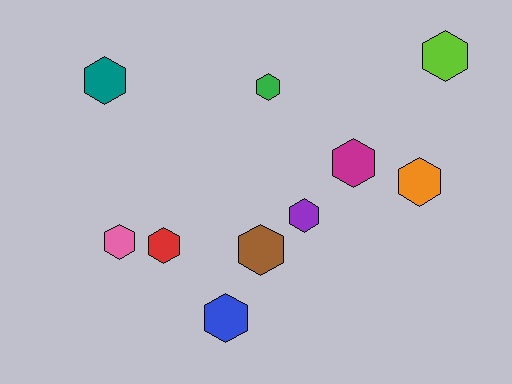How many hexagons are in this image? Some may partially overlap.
There are 10 hexagons.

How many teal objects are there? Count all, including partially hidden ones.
There is 1 teal object.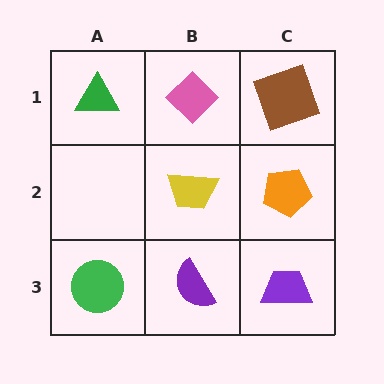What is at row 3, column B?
A purple semicircle.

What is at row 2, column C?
An orange pentagon.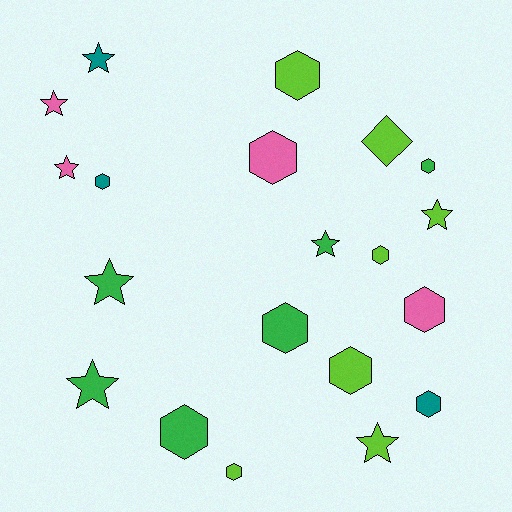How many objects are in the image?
There are 20 objects.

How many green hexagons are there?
There are 3 green hexagons.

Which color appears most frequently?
Lime, with 7 objects.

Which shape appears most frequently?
Hexagon, with 11 objects.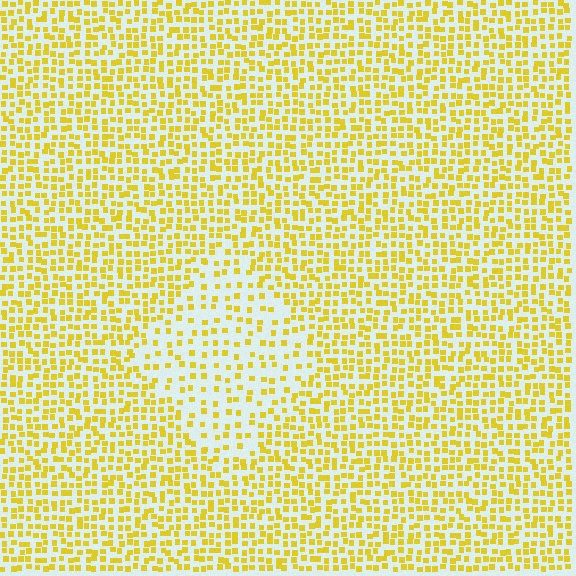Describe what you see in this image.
The image contains small yellow elements arranged at two different densities. A diamond-shaped region is visible where the elements are less densely packed than the surrounding area.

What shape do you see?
I see a diamond.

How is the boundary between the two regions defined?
The boundary is defined by a change in element density (approximately 2.0x ratio). All elements are the same color, size, and shape.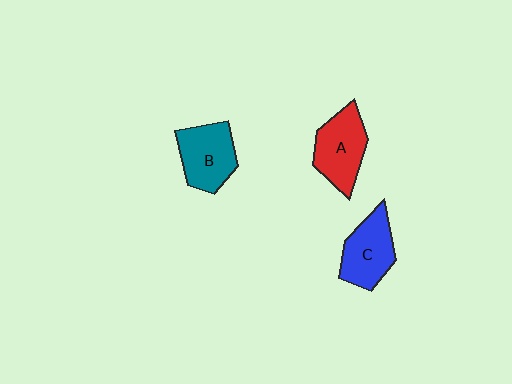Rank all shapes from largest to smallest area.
From largest to smallest: A (red), B (teal), C (blue).